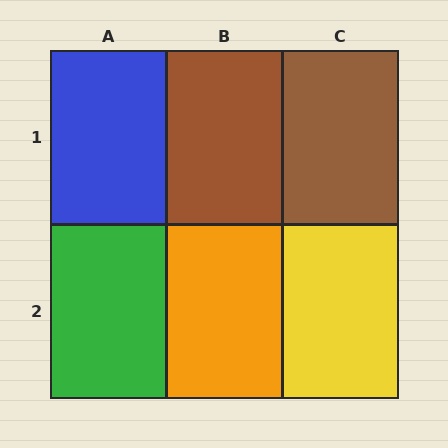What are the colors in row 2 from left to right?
Green, orange, yellow.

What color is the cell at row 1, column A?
Blue.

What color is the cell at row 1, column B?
Brown.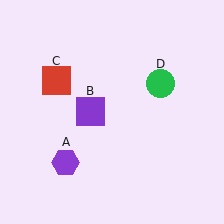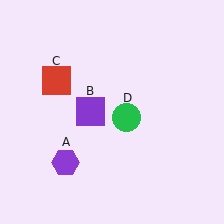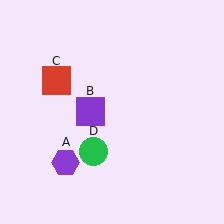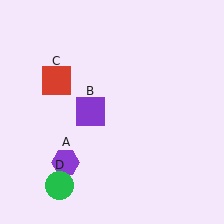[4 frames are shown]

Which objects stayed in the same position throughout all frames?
Purple hexagon (object A) and purple square (object B) and red square (object C) remained stationary.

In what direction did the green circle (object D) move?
The green circle (object D) moved down and to the left.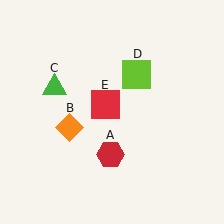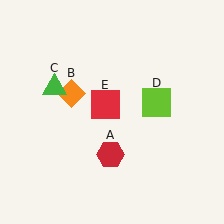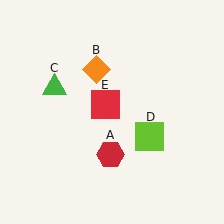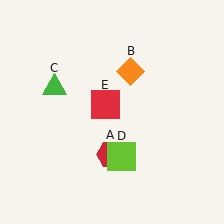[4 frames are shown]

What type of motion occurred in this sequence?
The orange diamond (object B), lime square (object D) rotated clockwise around the center of the scene.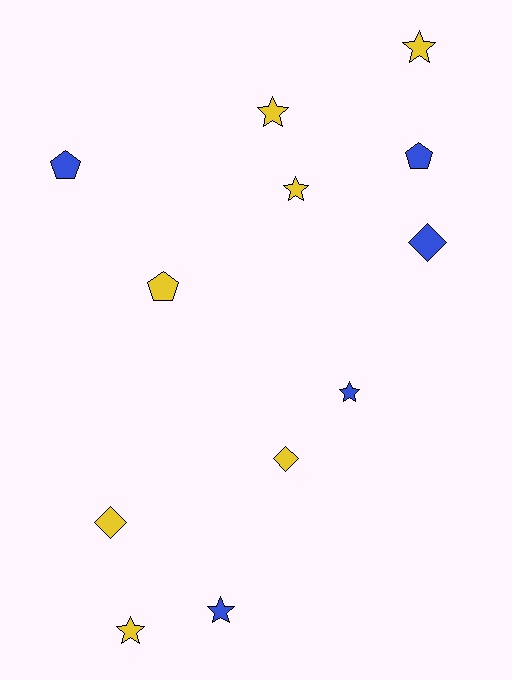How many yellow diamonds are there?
There are 2 yellow diamonds.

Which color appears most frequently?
Yellow, with 7 objects.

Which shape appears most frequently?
Star, with 6 objects.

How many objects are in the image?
There are 12 objects.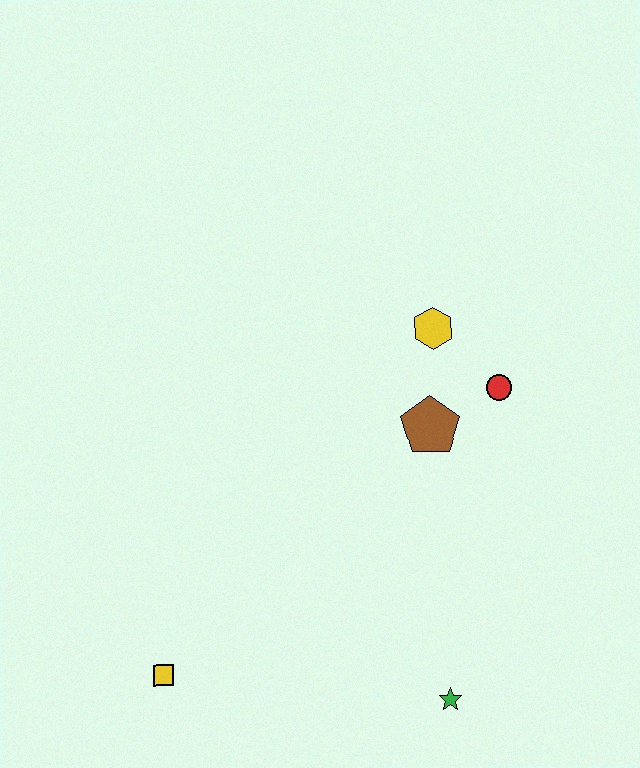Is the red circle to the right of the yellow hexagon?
Yes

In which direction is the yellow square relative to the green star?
The yellow square is to the left of the green star.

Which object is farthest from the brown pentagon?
The yellow square is farthest from the brown pentagon.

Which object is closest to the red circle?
The brown pentagon is closest to the red circle.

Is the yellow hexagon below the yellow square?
No